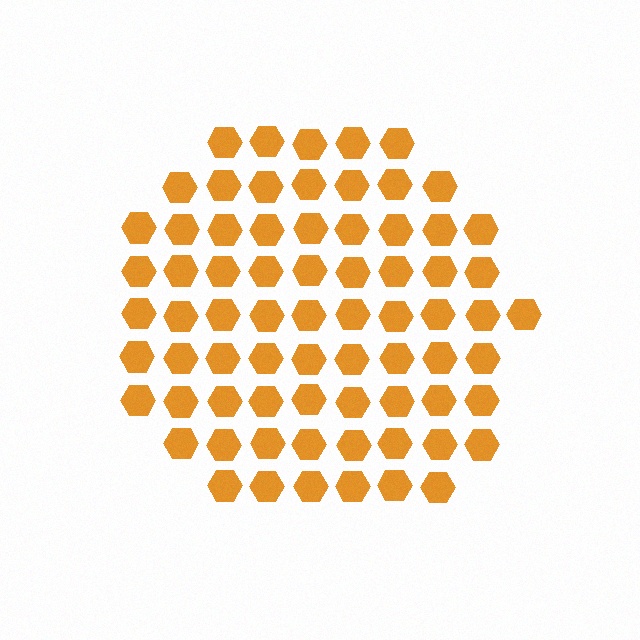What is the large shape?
The large shape is a circle.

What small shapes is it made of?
It is made of small hexagons.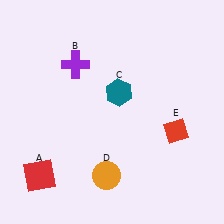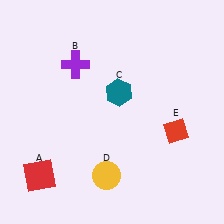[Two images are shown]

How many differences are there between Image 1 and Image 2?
There is 1 difference between the two images.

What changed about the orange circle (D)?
In Image 1, D is orange. In Image 2, it changed to yellow.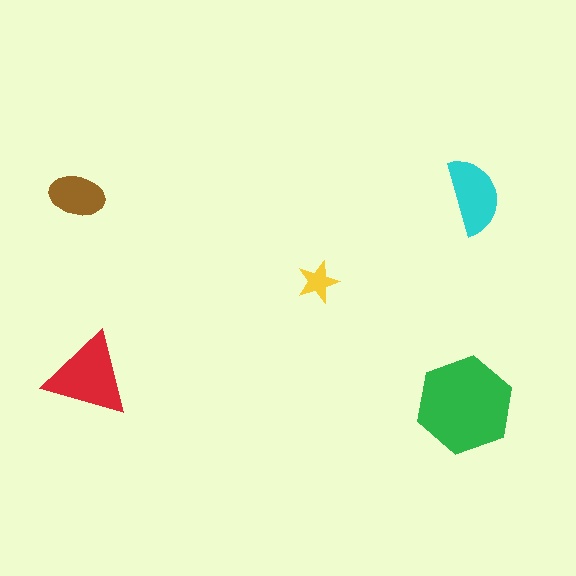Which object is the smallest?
The yellow star.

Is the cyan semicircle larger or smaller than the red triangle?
Smaller.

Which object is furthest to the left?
The brown ellipse is leftmost.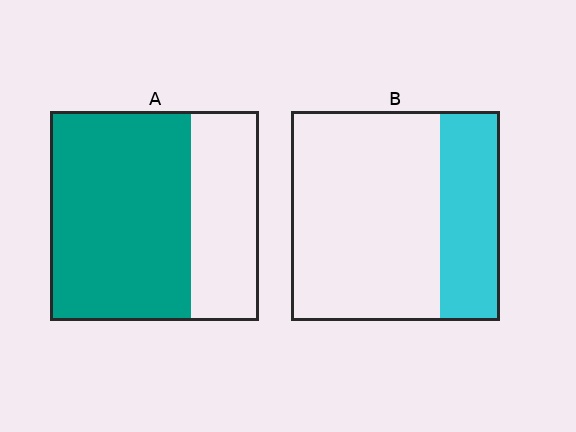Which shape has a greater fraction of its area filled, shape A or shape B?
Shape A.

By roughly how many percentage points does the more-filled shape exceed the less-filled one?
By roughly 40 percentage points (A over B).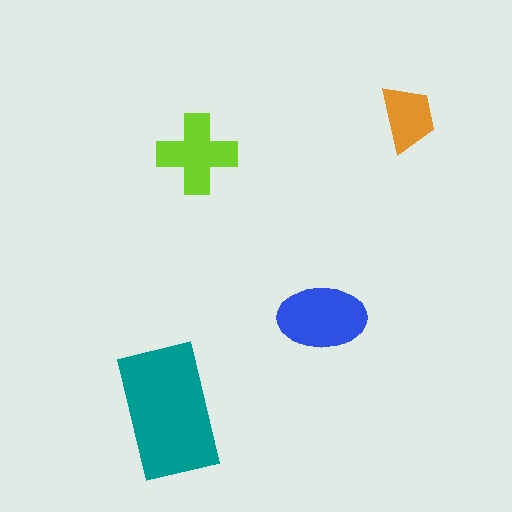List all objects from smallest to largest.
The orange trapezoid, the lime cross, the blue ellipse, the teal rectangle.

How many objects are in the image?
There are 4 objects in the image.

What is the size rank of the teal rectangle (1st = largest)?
1st.